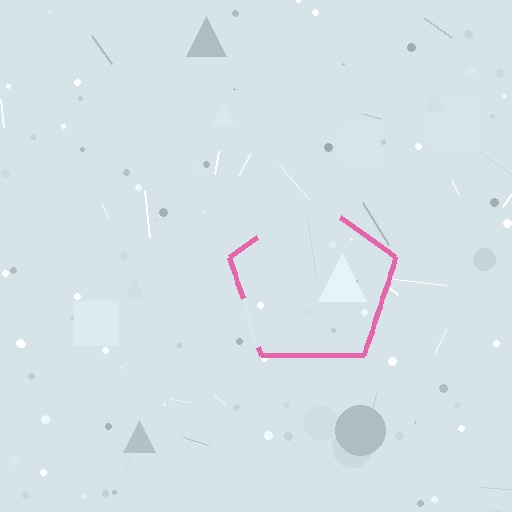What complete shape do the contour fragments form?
The contour fragments form a pentagon.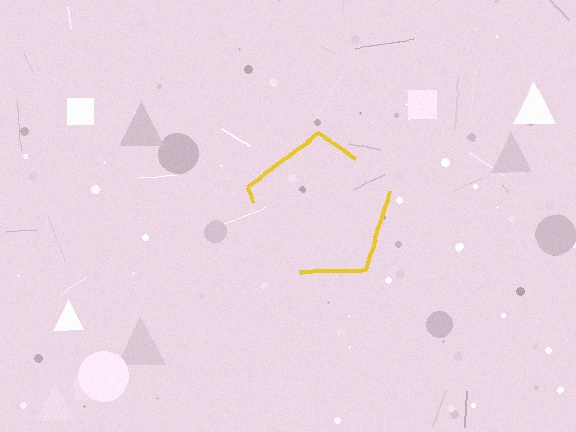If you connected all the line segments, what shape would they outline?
They would outline a pentagon.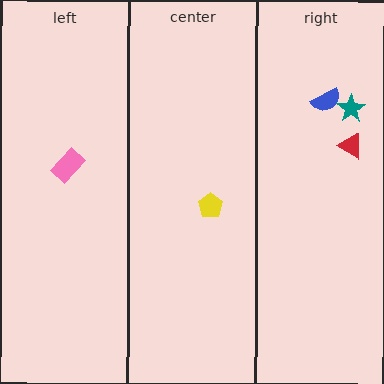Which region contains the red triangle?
The right region.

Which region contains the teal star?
The right region.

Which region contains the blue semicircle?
The right region.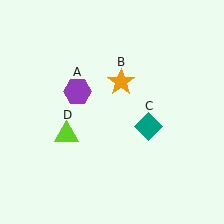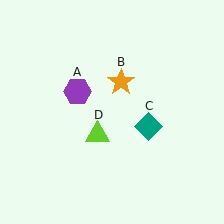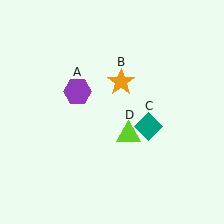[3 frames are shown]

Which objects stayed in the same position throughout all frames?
Purple hexagon (object A) and orange star (object B) and teal diamond (object C) remained stationary.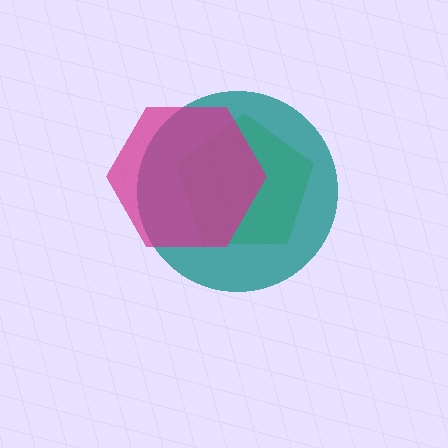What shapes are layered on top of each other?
The layered shapes are: a lime pentagon, a teal circle, a magenta hexagon.